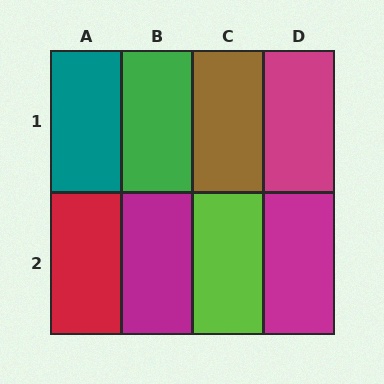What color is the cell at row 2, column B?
Magenta.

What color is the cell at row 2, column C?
Lime.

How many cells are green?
1 cell is green.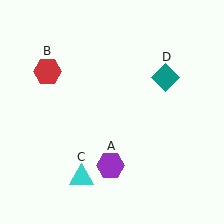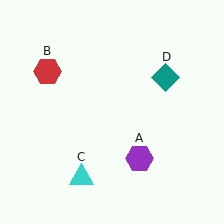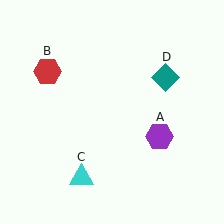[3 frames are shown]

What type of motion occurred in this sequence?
The purple hexagon (object A) rotated counterclockwise around the center of the scene.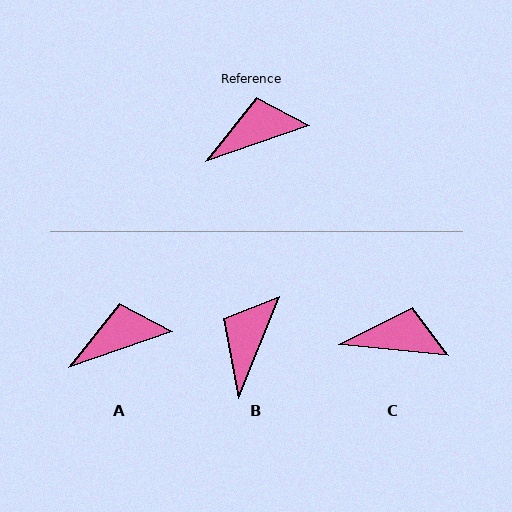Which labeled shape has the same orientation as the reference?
A.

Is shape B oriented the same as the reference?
No, it is off by about 49 degrees.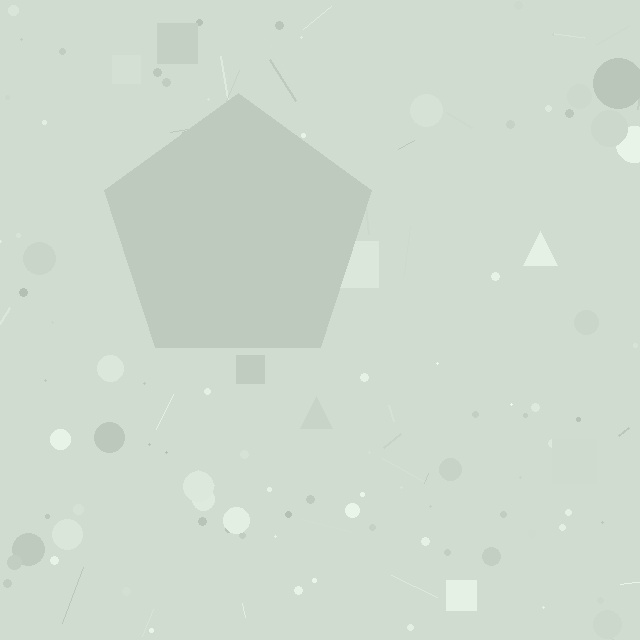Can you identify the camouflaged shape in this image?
The camouflaged shape is a pentagon.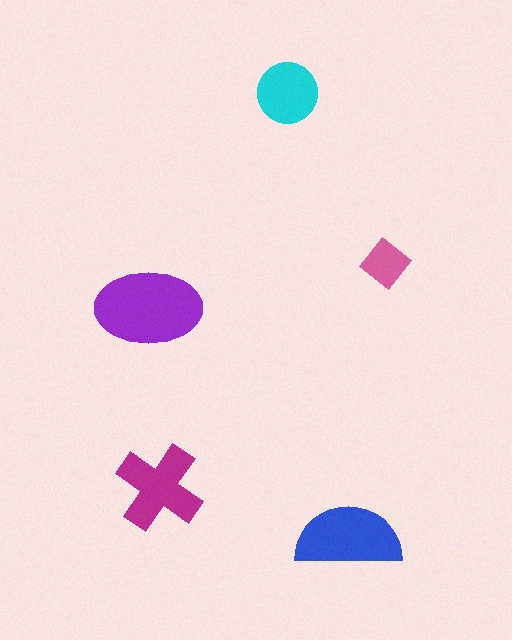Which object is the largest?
The purple ellipse.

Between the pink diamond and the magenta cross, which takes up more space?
The magenta cross.